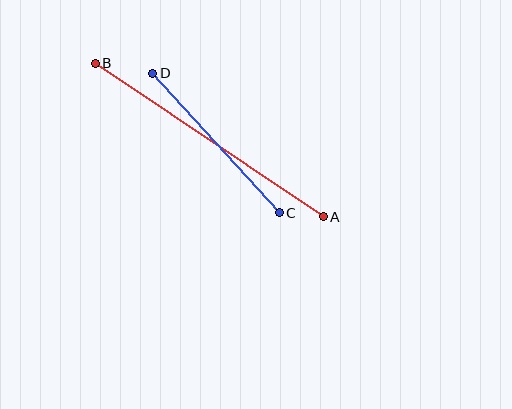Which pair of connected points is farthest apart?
Points A and B are farthest apart.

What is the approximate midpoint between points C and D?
The midpoint is at approximately (216, 143) pixels.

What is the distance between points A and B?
The distance is approximately 275 pixels.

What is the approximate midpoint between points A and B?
The midpoint is at approximately (209, 140) pixels.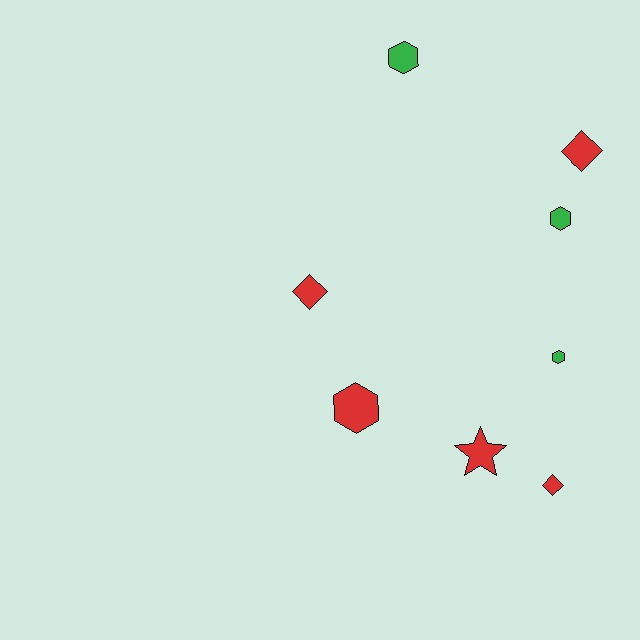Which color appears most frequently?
Red, with 5 objects.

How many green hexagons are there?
There are 3 green hexagons.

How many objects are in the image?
There are 8 objects.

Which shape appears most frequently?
Hexagon, with 4 objects.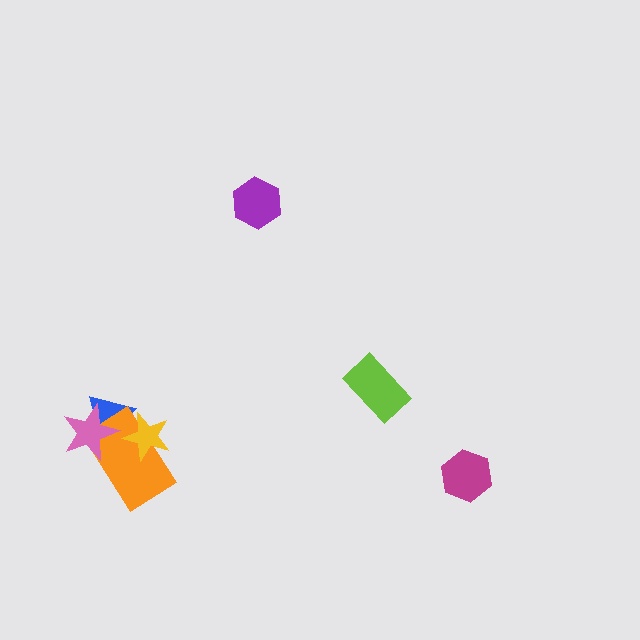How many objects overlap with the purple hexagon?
0 objects overlap with the purple hexagon.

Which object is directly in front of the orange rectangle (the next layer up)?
The yellow star is directly in front of the orange rectangle.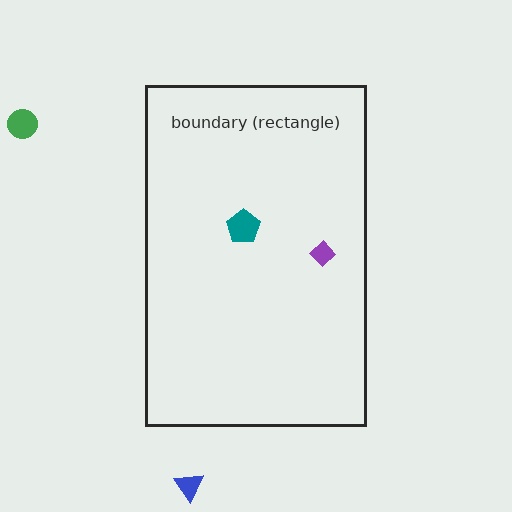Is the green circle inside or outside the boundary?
Outside.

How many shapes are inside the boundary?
2 inside, 2 outside.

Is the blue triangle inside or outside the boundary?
Outside.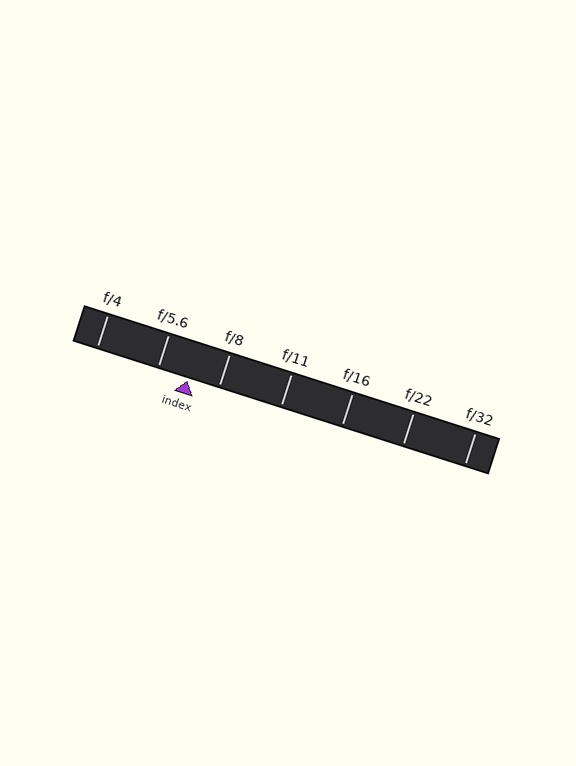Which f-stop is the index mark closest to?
The index mark is closest to f/5.6.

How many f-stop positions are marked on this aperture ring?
There are 7 f-stop positions marked.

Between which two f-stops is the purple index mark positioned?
The index mark is between f/5.6 and f/8.